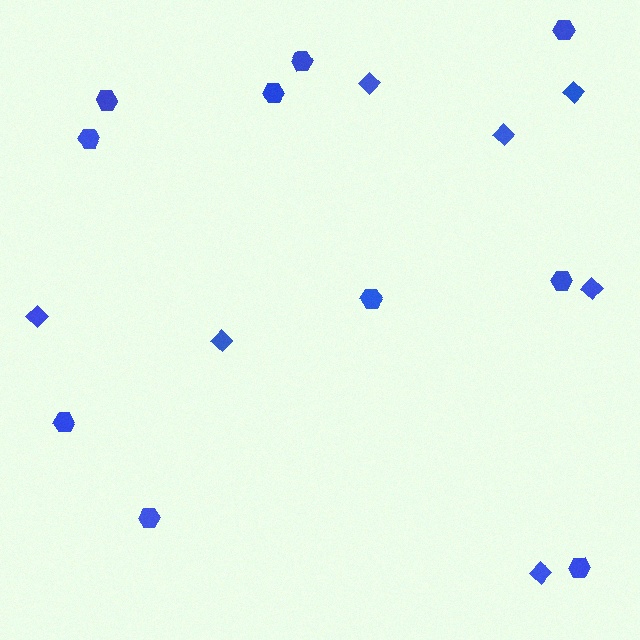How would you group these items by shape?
There are 2 groups: one group of diamonds (7) and one group of hexagons (10).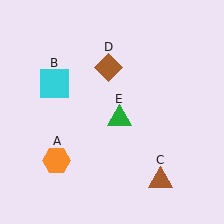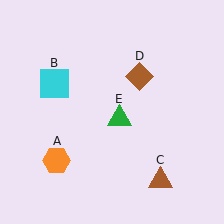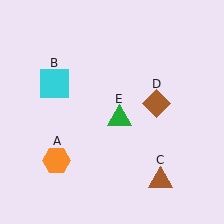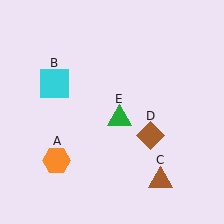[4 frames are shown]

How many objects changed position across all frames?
1 object changed position: brown diamond (object D).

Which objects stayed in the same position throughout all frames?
Orange hexagon (object A) and cyan square (object B) and brown triangle (object C) and green triangle (object E) remained stationary.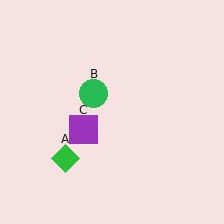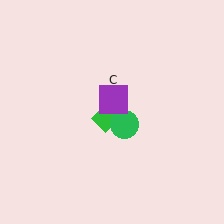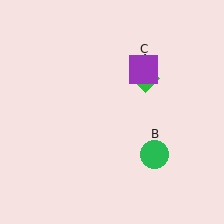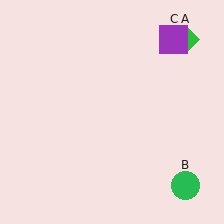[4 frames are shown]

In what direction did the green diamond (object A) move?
The green diamond (object A) moved up and to the right.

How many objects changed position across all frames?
3 objects changed position: green diamond (object A), green circle (object B), purple square (object C).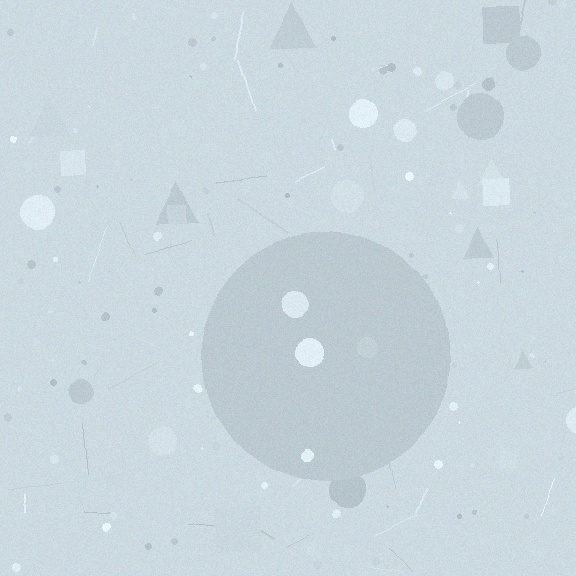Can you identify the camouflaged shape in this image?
The camouflaged shape is a circle.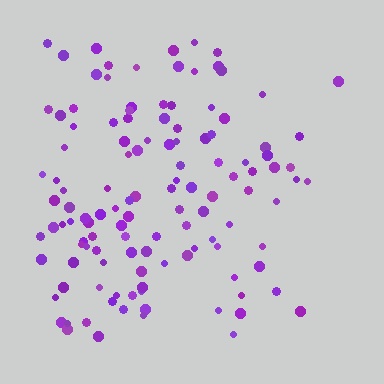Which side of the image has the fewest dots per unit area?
The right.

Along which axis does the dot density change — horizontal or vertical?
Horizontal.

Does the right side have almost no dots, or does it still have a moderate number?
Still a moderate number, just noticeably fewer than the left.